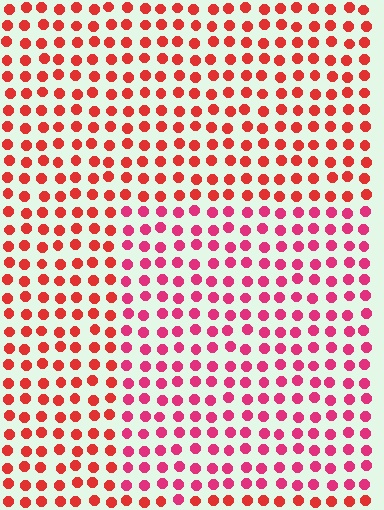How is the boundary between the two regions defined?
The boundary is defined purely by a slight shift in hue (about 27 degrees). Spacing, size, and orientation are identical on both sides.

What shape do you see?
I see a rectangle.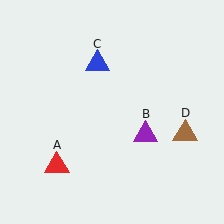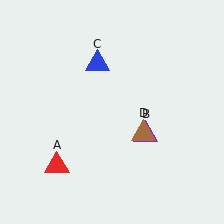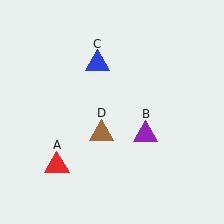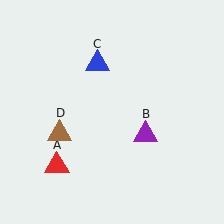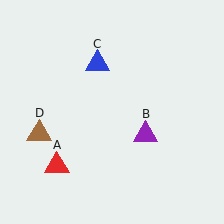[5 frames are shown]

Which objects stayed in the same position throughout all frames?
Red triangle (object A) and purple triangle (object B) and blue triangle (object C) remained stationary.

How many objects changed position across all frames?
1 object changed position: brown triangle (object D).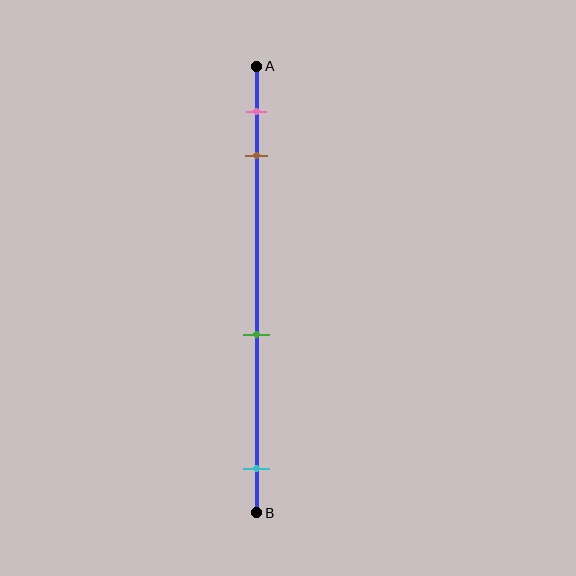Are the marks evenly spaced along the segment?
No, the marks are not evenly spaced.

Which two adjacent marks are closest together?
The pink and brown marks are the closest adjacent pair.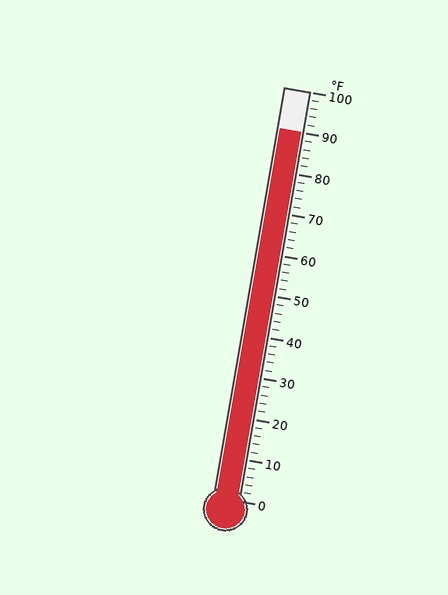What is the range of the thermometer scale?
The thermometer scale ranges from 0°F to 100°F.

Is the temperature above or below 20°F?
The temperature is above 20°F.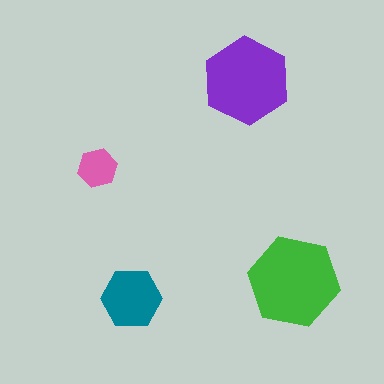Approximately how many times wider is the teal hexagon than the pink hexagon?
About 1.5 times wider.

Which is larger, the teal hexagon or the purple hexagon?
The purple one.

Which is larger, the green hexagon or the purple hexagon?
The green one.